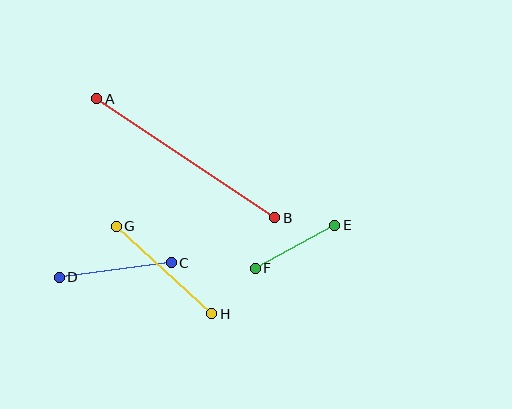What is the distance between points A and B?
The distance is approximately 214 pixels.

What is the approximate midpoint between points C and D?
The midpoint is at approximately (115, 270) pixels.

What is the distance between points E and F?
The distance is approximately 90 pixels.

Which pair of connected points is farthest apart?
Points A and B are farthest apart.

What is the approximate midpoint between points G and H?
The midpoint is at approximately (164, 270) pixels.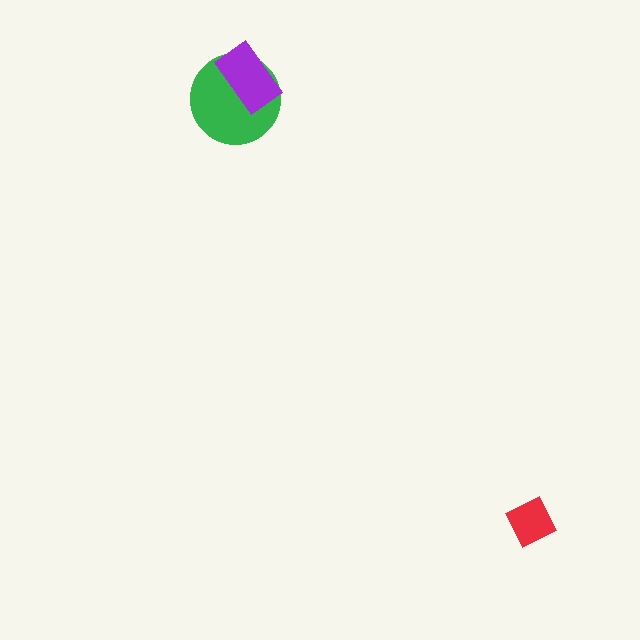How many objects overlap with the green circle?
1 object overlaps with the green circle.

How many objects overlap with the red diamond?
0 objects overlap with the red diamond.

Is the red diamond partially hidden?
No, no other shape covers it.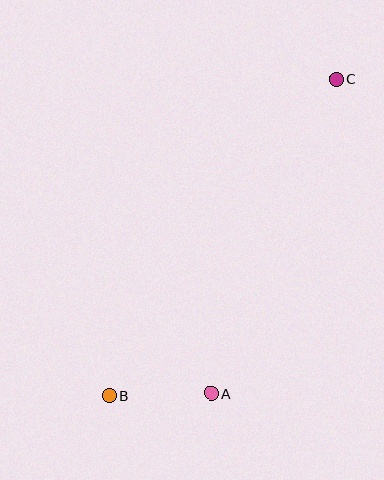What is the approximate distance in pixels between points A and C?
The distance between A and C is approximately 338 pixels.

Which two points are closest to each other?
Points A and B are closest to each other.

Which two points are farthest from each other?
Points B and C are farthest from each other.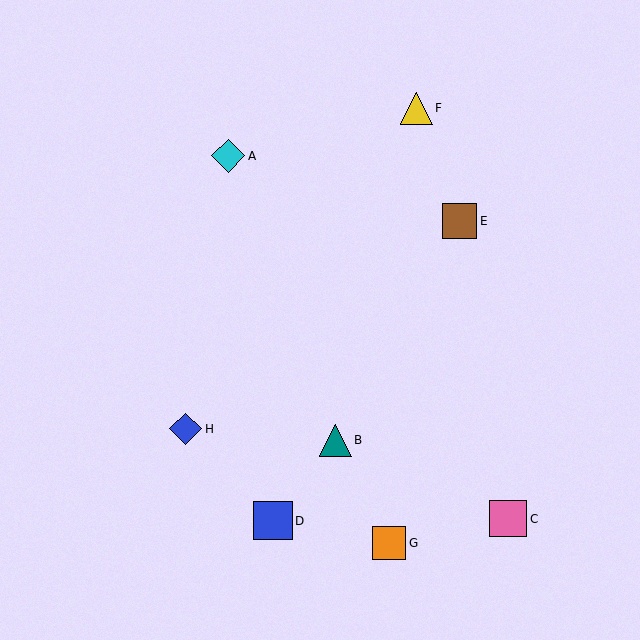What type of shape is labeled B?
Shape B is a teal triangle.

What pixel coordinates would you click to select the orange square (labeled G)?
Click at (389, 543) to select the orange square G.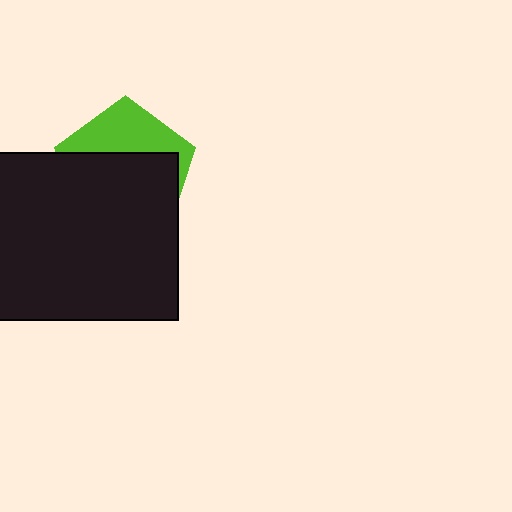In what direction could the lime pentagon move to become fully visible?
The lime pentagon could move up. That would shift it out from behind the black rectangle entirely.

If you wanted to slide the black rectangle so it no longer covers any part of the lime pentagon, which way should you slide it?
Slide it down — that is the most direct way to separate the two shapes.